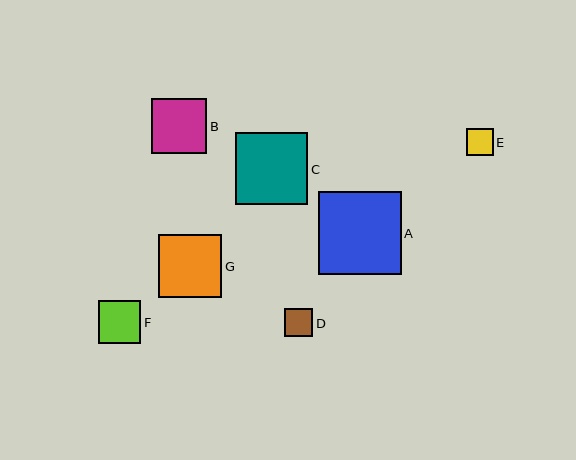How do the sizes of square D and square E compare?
Square D and square E are approximately the same size.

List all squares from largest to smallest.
From largest to smallest: A, C, G, B, F, D, E.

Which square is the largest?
Square A is the largest with a size of approximately 83 pixels.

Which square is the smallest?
Square E is the smallest with a size of approximately 26 pixels.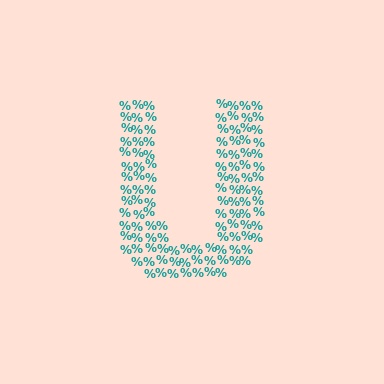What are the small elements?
The small elements are percent signs.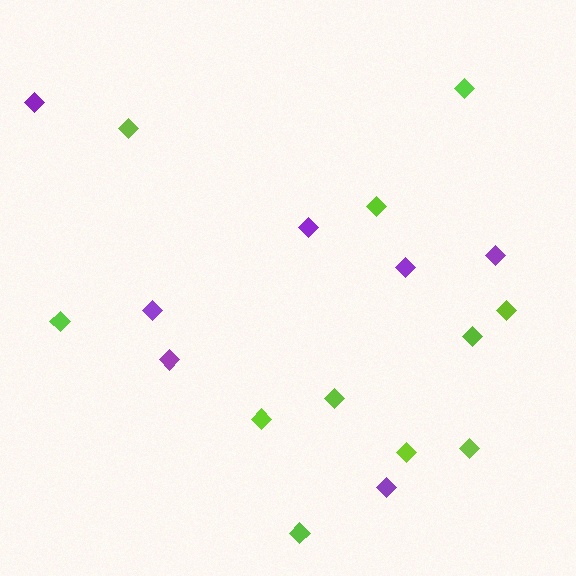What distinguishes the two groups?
There are 2 groups: one group of lime diamonds (11) and one group of purple diamonds (7).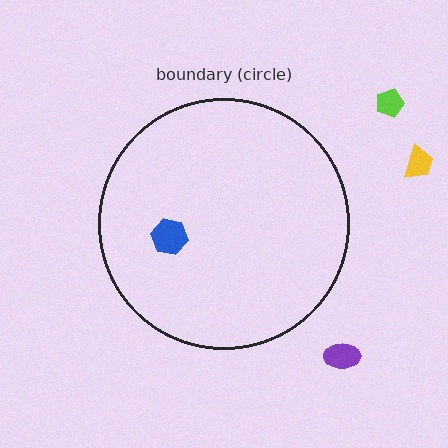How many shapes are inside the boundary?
1 inside, 3 outside.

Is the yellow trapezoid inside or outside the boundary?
Outside.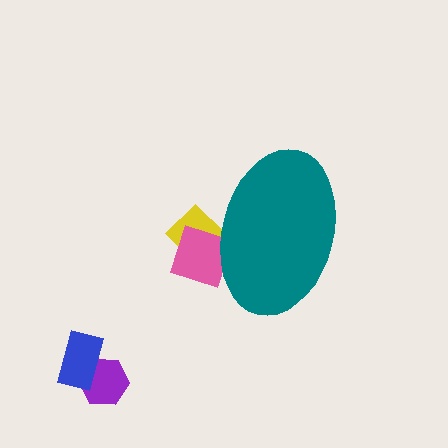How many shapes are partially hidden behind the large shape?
2 shapes are partially hidden.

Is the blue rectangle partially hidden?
No, the blue rectangle is fully visible.